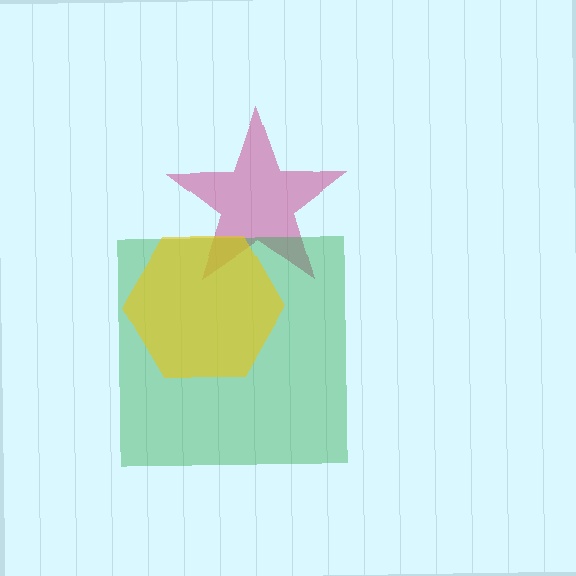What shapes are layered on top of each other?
The layered shapes are: a magenta star, a green square, a yellow hexagon.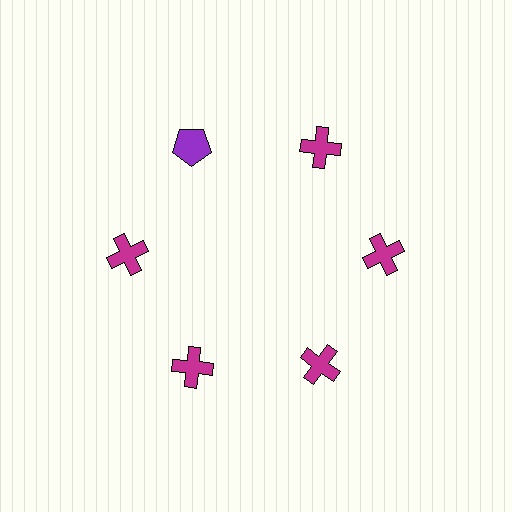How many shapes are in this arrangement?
There are 6 shapes arranged in a ring pattern.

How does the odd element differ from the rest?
It differs in both color (purple instead of magenta) and shape (pentagon instead of cross).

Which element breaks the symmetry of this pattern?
The purple pentagon at roughly the 11 o'clock position breaks the symmetry. All other shapes are magenta crosses.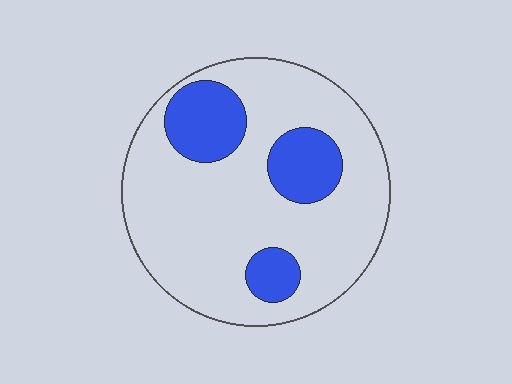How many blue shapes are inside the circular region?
3.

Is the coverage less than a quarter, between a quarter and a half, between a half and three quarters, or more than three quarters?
Less than a quarter.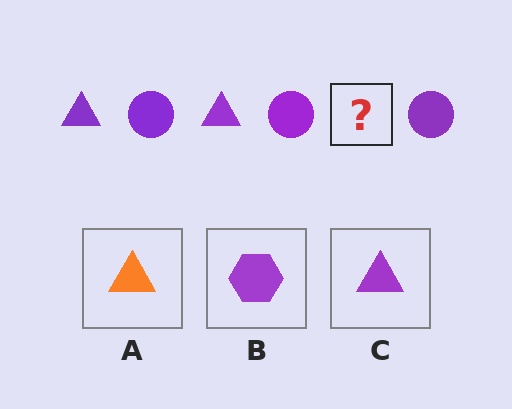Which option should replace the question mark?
Option C.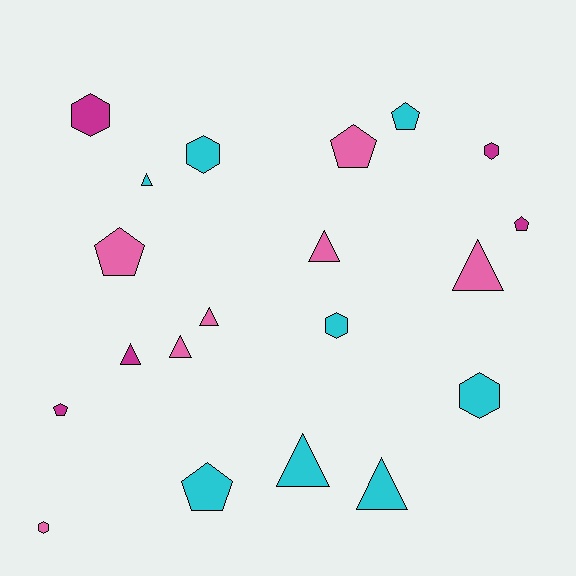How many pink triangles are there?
There are 4 pink triangles.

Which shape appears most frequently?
Triangle, with 8 objects.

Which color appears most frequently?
Cyan, with 8 objects.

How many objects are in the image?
There are 20 objects.